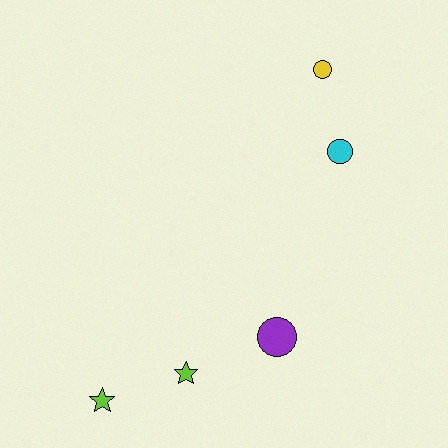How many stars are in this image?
There are 2 stars.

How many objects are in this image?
There are 5 objects.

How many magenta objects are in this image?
There are no magenta objects.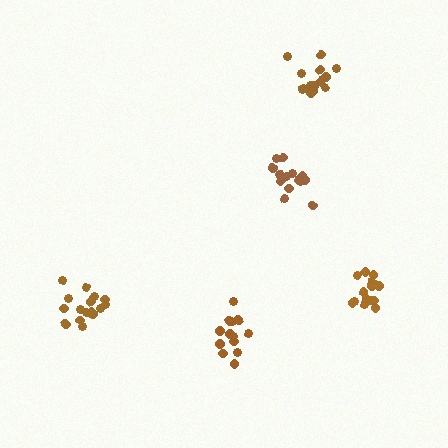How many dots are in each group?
Group 1: 16 dots, Group 2: 16 dots, Group 3: 14 dots, Group 4: 17 dots, Group 5: 14 dots (77 total).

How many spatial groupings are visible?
There are 5 spatial groupings.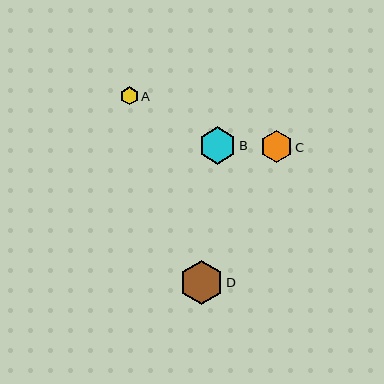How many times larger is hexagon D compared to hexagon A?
Hexagon D is approximately 2.4 times the size of hexagon A.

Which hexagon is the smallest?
Hexagon A is the smallest with a size of approximately 18 pixels.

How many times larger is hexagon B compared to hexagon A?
Hexagon B is approximately 2.1 times the size of hexagon A.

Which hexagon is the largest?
Hexagon D is the largest with a size of approximately 44 pixels.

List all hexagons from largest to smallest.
From largest to smallest: D, B, C, A.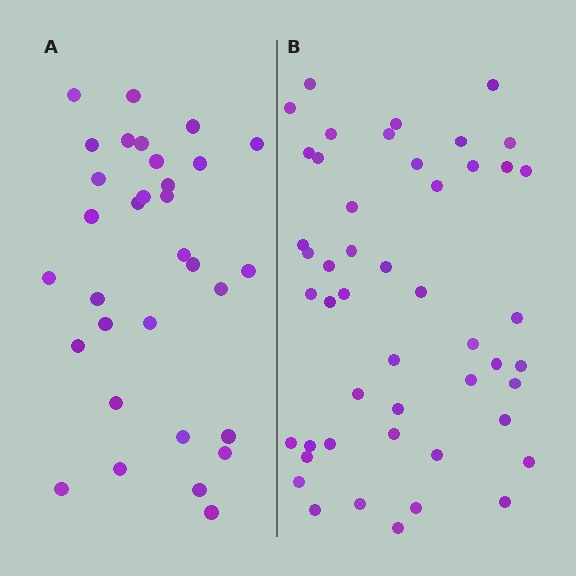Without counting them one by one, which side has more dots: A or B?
Region B (the right region) has more dots.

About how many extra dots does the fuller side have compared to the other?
Region B has approximately 15 more dots than region A.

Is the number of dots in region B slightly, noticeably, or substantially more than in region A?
Region B has substantially more. The ratio is roughly 1.5 to 1.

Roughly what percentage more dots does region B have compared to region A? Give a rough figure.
About 50% more.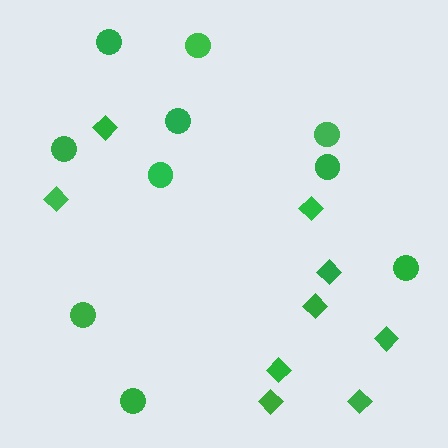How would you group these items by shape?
There are 2 groups: one group of diamonds (9) and one group of circles (10).